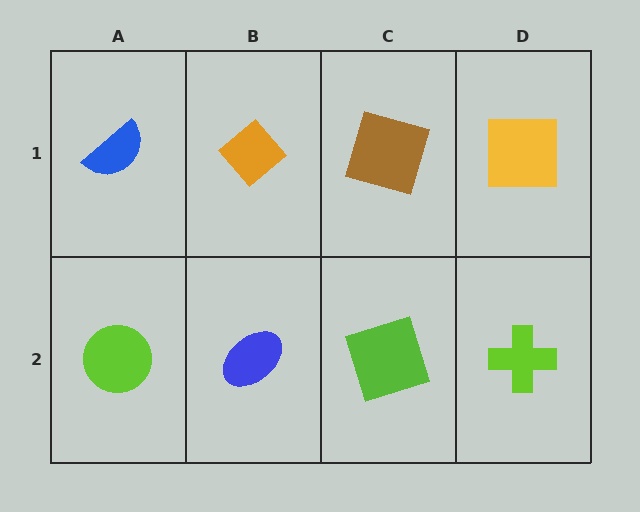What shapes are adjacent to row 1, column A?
A lime circle (row 2, column A), an orange diamond (row 1, column B).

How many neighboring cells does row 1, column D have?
2.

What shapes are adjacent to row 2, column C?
A brown square (row 1, column C), a blue ellipse (row 2, column B), a lime cross (row 2, column D).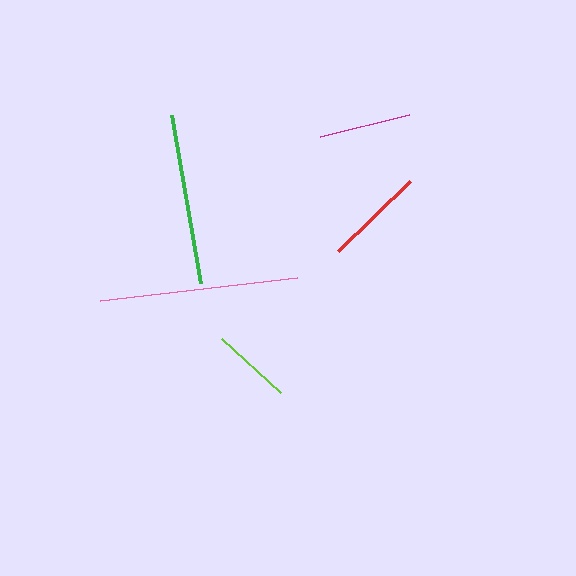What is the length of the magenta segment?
The magenta segment is approximately 92 pixels long.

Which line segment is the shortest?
The lime line is the shortest at approximately 79 pixels.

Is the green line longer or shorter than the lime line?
The green line is longer than the lime line.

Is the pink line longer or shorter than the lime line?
The pink line is longer than the lime line.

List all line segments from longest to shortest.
From longest to shortest: pink, green, red, magenta, lime.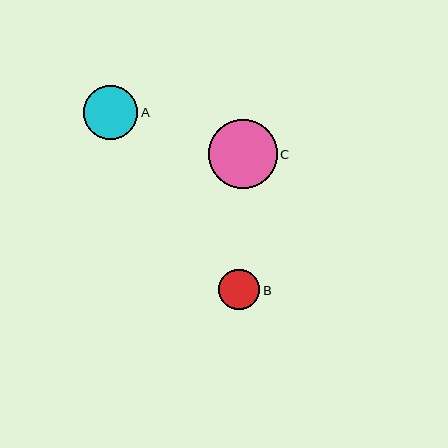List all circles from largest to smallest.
From largest to smallest: C, A, B.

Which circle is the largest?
Circle C is the largest with a size of approximately 69 pixels.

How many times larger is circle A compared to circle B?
Circle A is approximately 1.3 times the size of circle B.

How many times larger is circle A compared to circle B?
Circle A is approximately 1.3 times the size of circle B.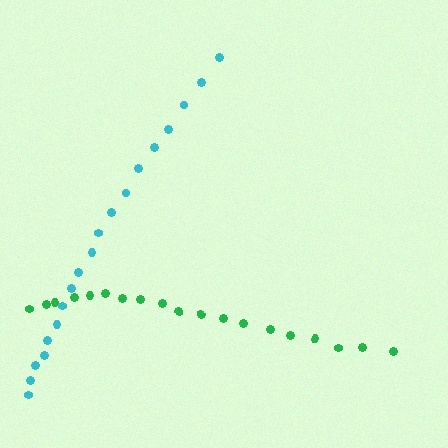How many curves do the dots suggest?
There are 2 distinct paths.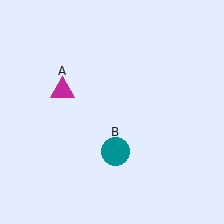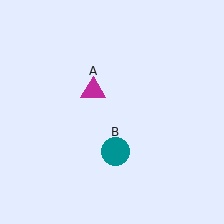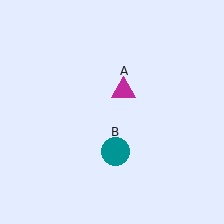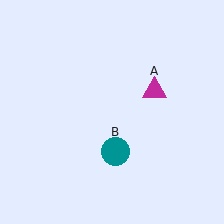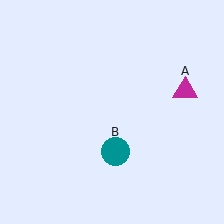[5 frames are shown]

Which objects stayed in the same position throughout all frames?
Teal circle (object B) remained stationary.